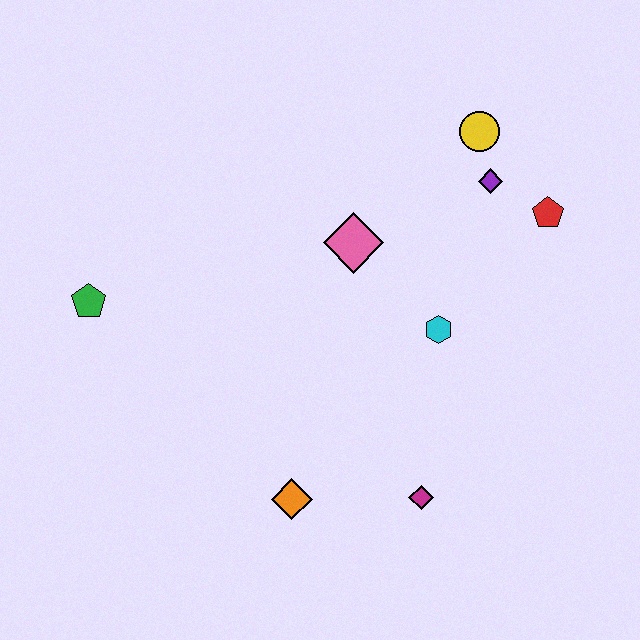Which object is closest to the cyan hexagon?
The pink diamond is closest to the cyan hexagon.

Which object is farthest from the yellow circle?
The green pentagon is farthest from the yellow circle.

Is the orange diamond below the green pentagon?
Yes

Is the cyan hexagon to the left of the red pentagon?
Yes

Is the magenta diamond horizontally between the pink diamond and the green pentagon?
No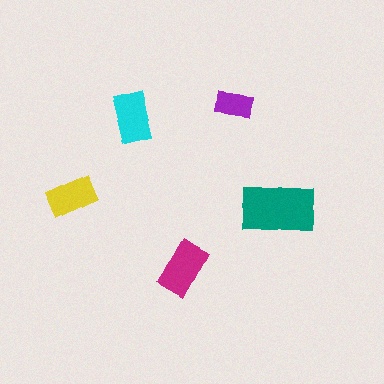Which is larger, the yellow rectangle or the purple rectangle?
The yellow one.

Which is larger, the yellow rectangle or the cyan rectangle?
The cyan one.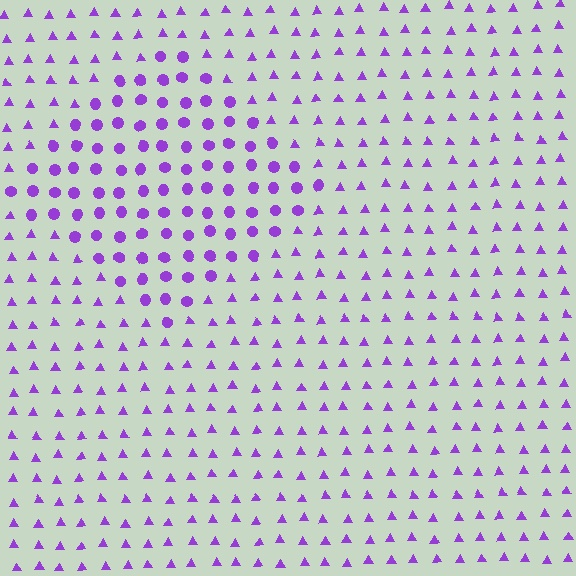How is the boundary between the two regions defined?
The boundary is defined by a change in element shape: circles inside vs. triangles outside. All elements share the same color and spacing.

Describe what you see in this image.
The image is filled with small purple elements arranged in a uniform grid. A diamond-shaped region contains circles, while the surrounding area contains triangles. The boundary is defined purely by the change in element shape.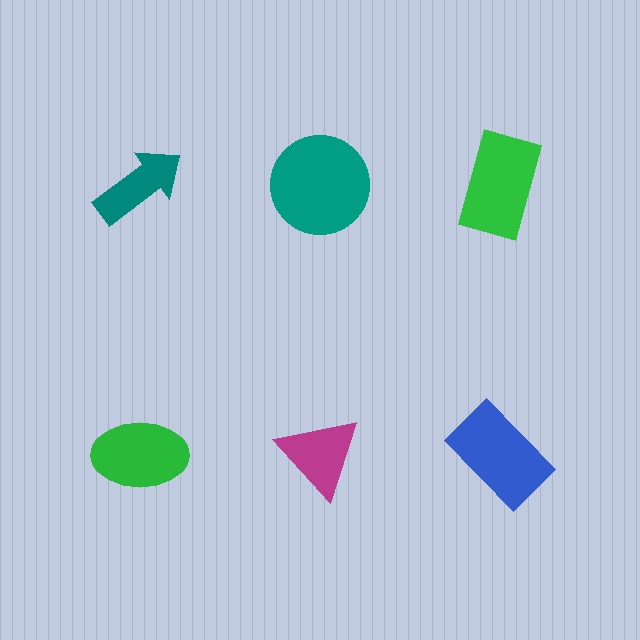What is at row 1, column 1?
A teal arrow.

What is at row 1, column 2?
A teal circle.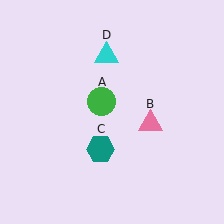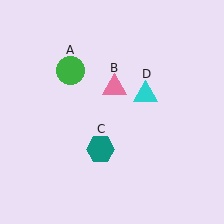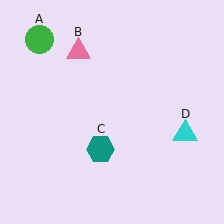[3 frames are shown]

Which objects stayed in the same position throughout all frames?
Teal hexagon (object C) remained stationary.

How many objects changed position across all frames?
3 objects changed position: green circle (object A), pink triangle (object B), cyan triangle (object D).